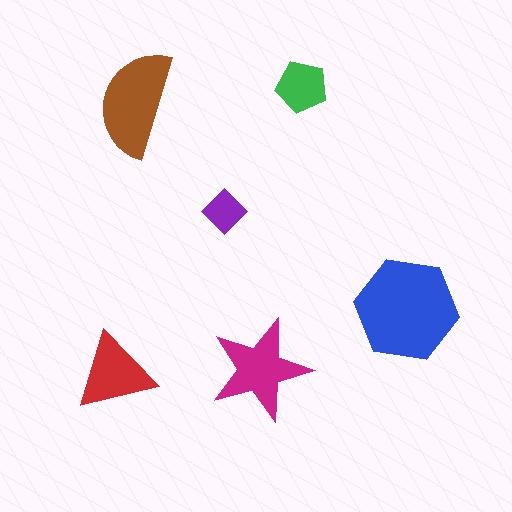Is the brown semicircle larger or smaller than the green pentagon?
Larger.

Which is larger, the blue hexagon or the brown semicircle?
The blue hexagon.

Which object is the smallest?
The purple diamond.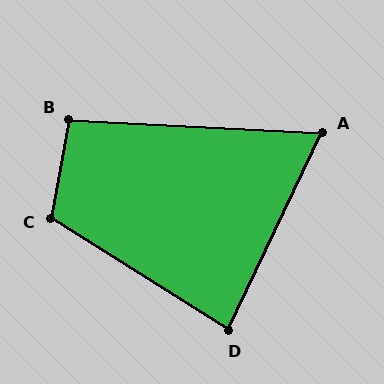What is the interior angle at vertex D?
Approximately 83 degrees (acute).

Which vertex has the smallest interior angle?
A, at approximately 68 degrees.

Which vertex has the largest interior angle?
C, at approximately 112 degrees.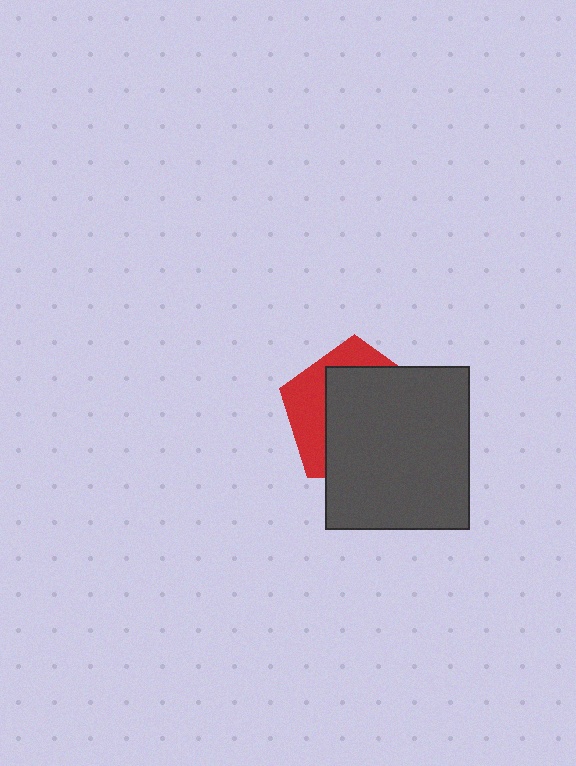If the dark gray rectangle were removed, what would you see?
You would see the complete red pentagon.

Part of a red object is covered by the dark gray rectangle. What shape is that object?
It is a pentagon.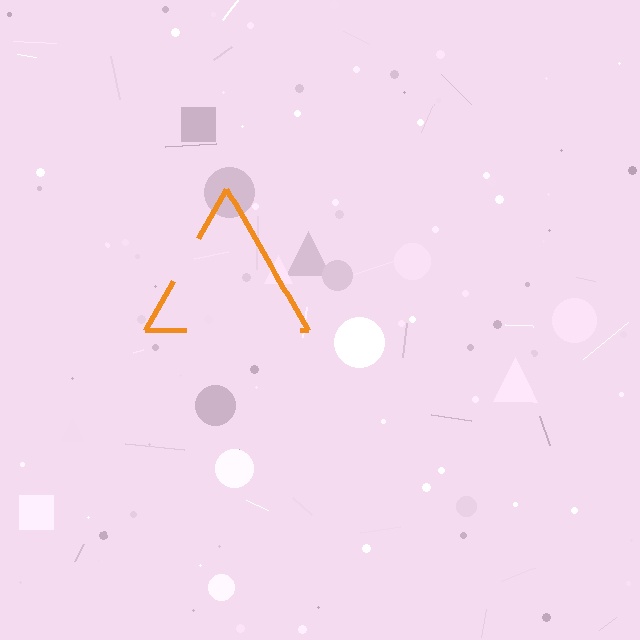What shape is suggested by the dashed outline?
The dashed outline suggests a triangle.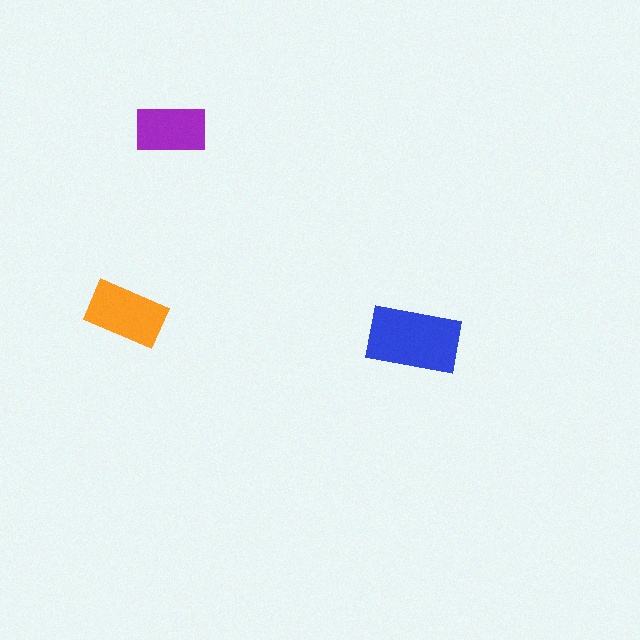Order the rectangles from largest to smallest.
the blue one, the orange one, the purple one.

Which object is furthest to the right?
The blue rectangle is rightmost.